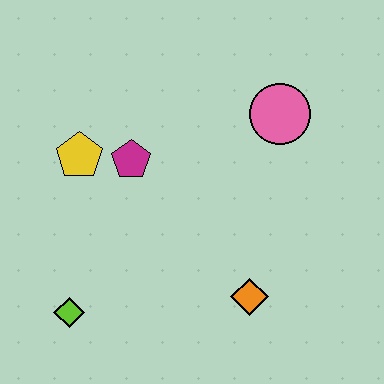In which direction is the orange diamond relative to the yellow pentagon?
The orange diamond is to the right of the yellow pentagon.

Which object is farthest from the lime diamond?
The pink circle is farthest from the lime diamond.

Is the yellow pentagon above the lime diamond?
Yes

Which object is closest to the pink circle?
The magenta pentagon is closest to the pink circle.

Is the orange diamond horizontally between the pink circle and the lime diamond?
Yes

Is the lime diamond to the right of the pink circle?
No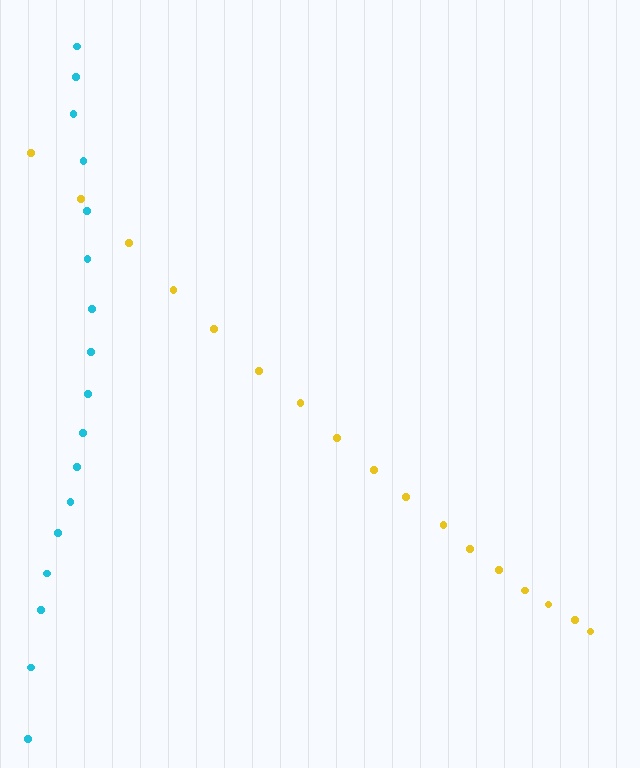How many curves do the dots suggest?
There are 2 distinct paths.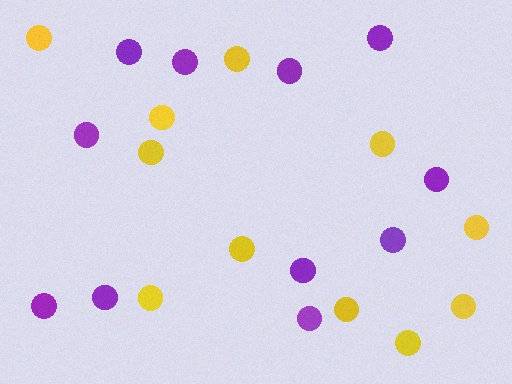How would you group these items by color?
There are 2 groups: one group of yellow circles (11) and one group of purple circles (11).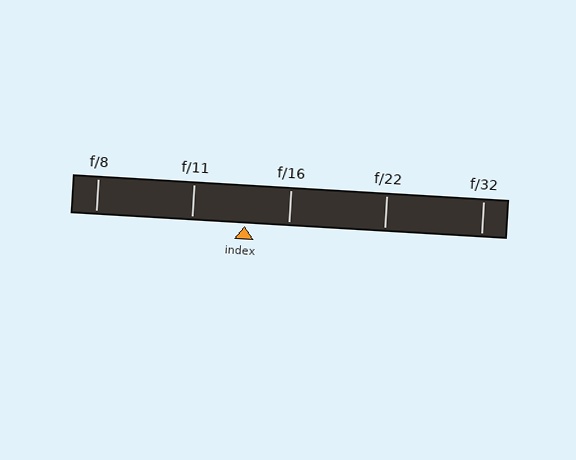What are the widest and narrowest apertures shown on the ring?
The widest aperture shown is f/8 and the narrowest is f/32.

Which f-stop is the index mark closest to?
The index mark is closest to f/16.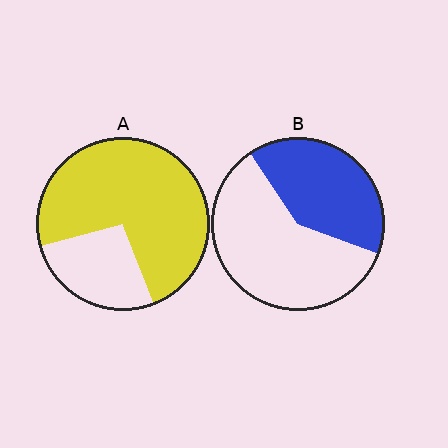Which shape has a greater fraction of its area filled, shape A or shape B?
Shape A.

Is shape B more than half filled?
No.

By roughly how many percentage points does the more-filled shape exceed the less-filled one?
By roughly 35 percentage points (A over B).